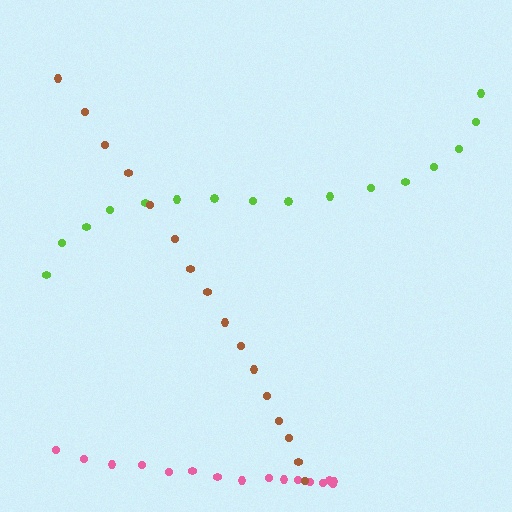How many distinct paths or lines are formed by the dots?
There are 3 distinct paths.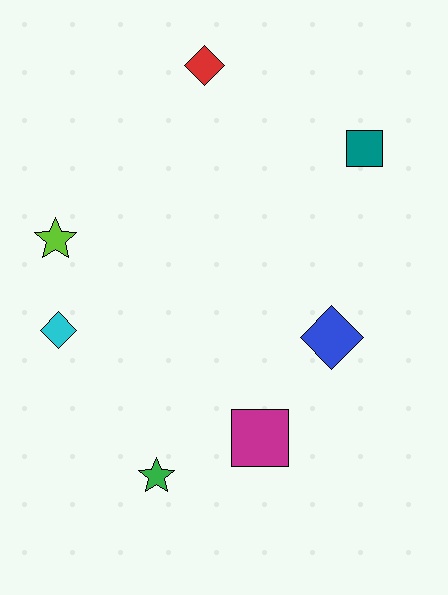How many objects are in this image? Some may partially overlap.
There are 7 objects.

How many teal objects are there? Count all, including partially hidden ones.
There is 1 teal object.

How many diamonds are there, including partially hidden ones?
There are 3 diamonds.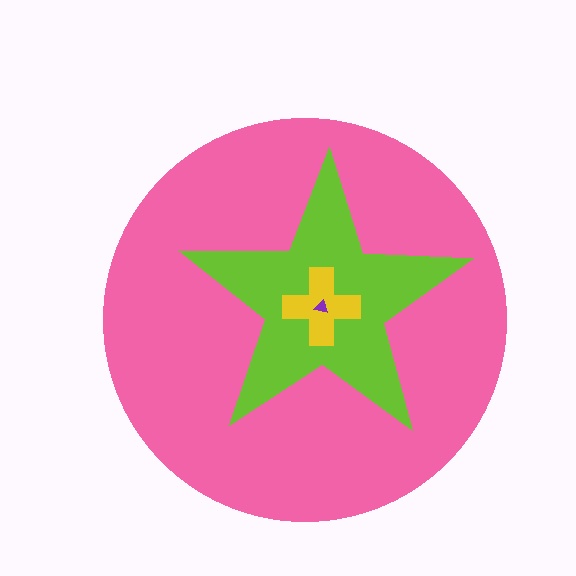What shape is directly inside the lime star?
The yellow cross.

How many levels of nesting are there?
4.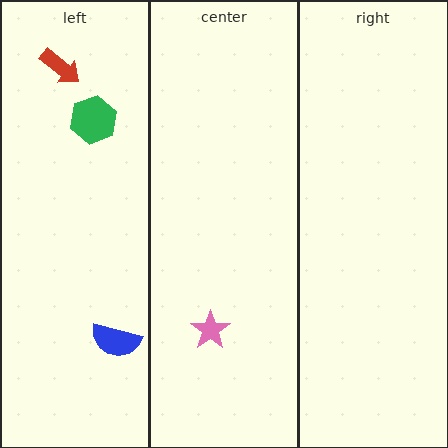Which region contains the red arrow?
The left region.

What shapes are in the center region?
The pink star.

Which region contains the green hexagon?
The left region.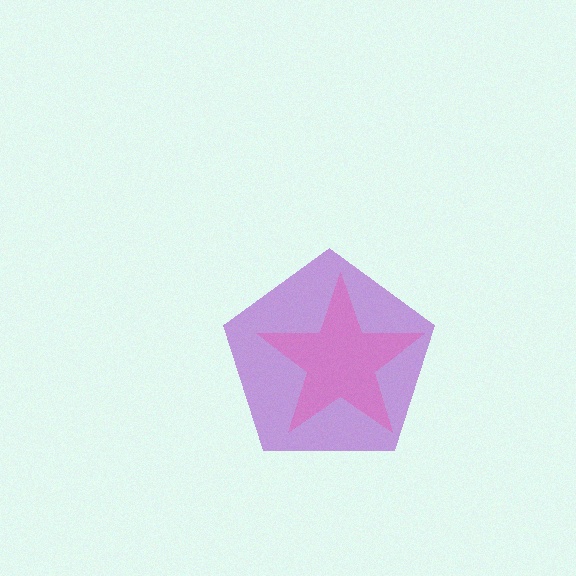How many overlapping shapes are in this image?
There are 2 overlapping shapes in the image.